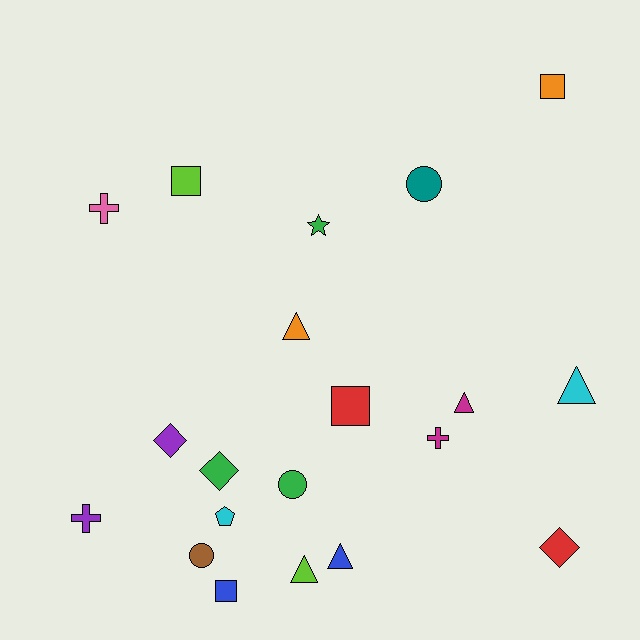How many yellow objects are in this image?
There are no yellow objects.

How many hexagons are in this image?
There are no hexagons.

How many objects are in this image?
There are 20 objects.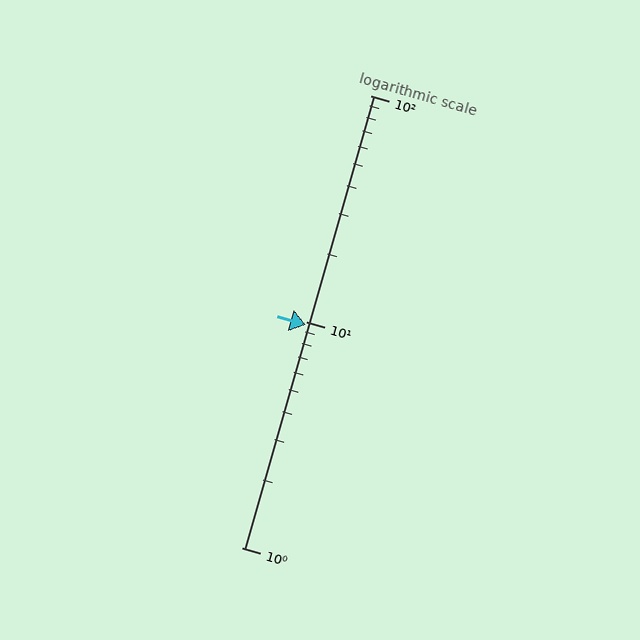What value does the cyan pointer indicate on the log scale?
The pointer indicates approximately 9.7.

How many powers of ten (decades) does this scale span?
The scale spans 2 decades, from 1 to 100.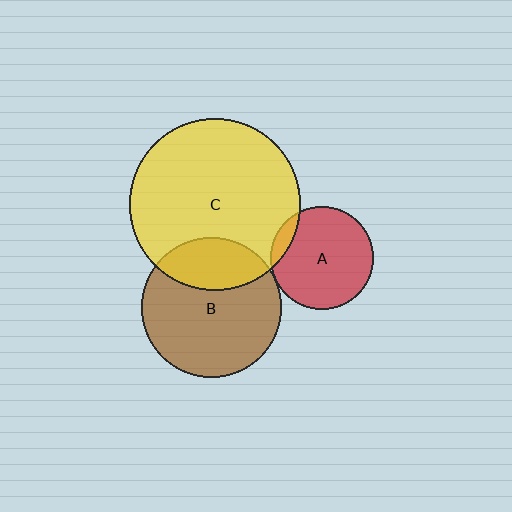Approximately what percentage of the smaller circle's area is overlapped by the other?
Approximately 25%.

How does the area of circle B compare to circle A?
Approximately 1.8 times.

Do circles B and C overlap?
Yes.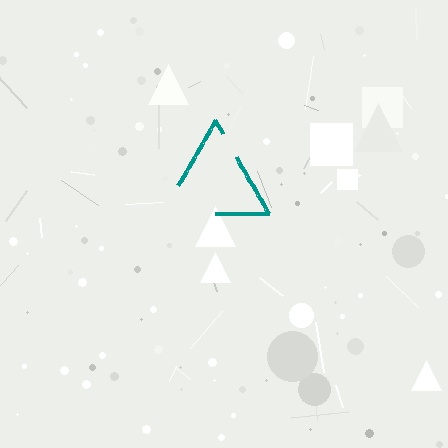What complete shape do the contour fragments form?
The contour fragments form a triangle.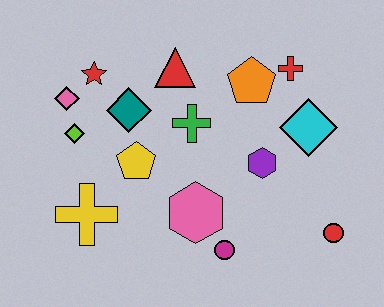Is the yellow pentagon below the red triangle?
Yes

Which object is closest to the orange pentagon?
The red cross is closest to the orange pentagon.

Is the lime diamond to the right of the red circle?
No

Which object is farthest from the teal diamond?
The red circle is farthest from the teal diamond.